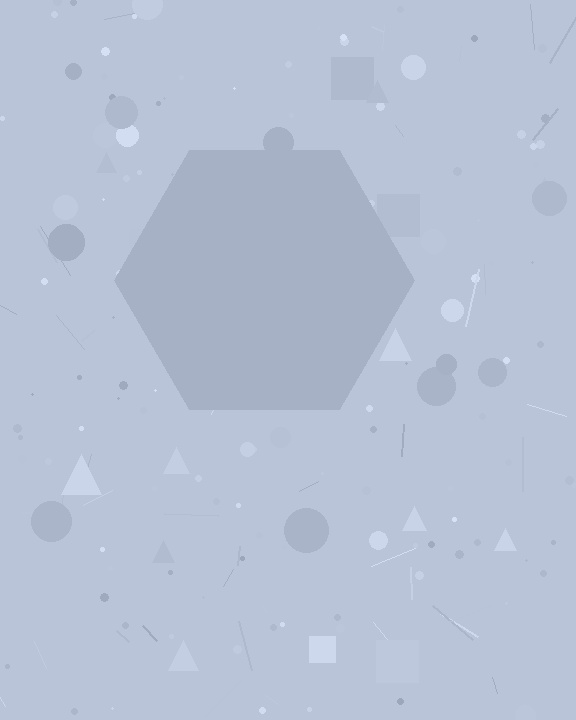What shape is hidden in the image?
A hexagon is hidden in the image.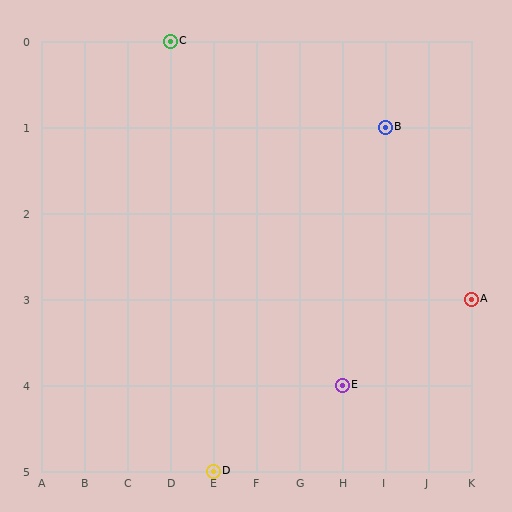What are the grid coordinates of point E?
Point E is at grid coordinates (H, 4).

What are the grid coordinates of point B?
Point B is at grid coordinates (I, 1).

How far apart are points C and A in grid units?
Points C and A are 7 columns and 3 rows apart (about 7.6 grid units diagonally).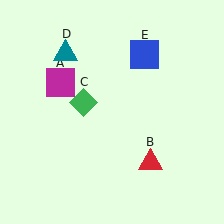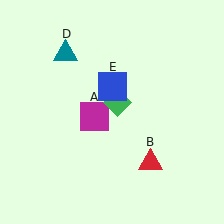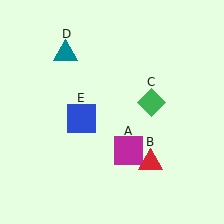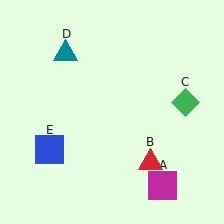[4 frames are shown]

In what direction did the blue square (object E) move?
The blue square (object E) moved down and to the left.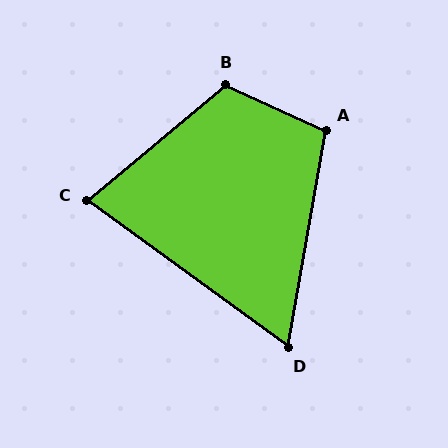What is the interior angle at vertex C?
Approximately 76 degrees (acute).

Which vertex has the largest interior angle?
B, at approximately 116 degrees.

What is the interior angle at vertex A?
Approximately 104 degrees (obtuse).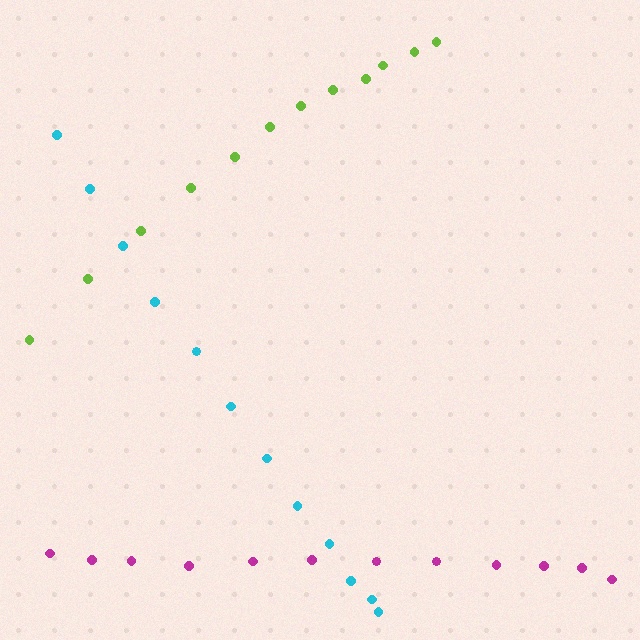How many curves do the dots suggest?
There are 3 distinct paths.